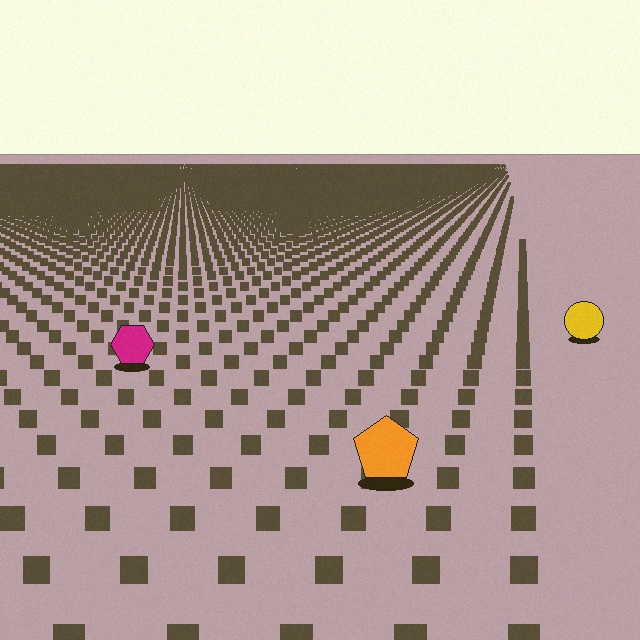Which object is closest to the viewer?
The orange pentagon is closest. The texture marks near it are larger and more spread out.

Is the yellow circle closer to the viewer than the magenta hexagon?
No. The magenta hexagon is closer — you can tell from the texture gradient: the ground texture is coarser near it.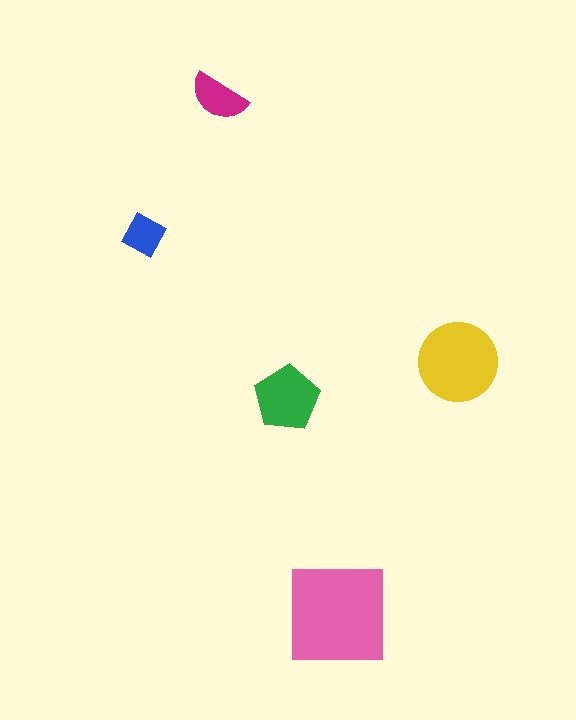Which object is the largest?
The pink square.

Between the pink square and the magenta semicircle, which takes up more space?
The pink square.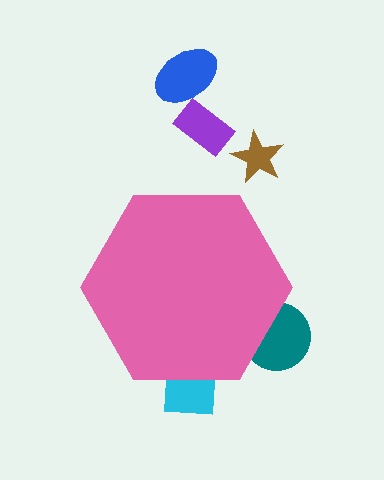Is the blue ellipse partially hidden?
No, the blue ellipse is fully visible.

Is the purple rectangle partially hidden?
No, the purple rectangle is fully visible.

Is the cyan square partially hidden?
Yes, the cyan square is partially hidden behind the pink hexagon.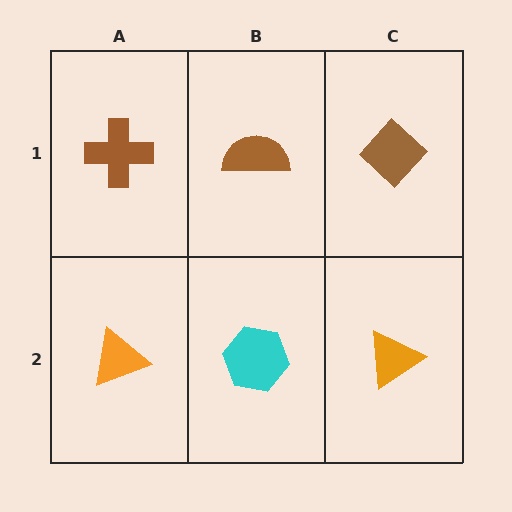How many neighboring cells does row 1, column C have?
2.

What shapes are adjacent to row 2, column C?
A brown diamond (row 1, column C), a cyan hexagon (row 2, column B).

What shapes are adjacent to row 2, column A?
A brown cross (row 1, column A), a cyan hexagon (row 2, column B).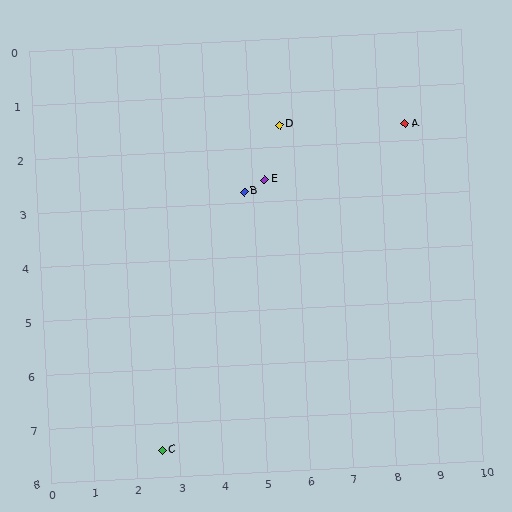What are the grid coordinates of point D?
Point D is at approximately (5.7, 1.6).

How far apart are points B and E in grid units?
Points B and E are about 0.5 grid units apart.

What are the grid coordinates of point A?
Point A is at approximately (8.6, 1.7).